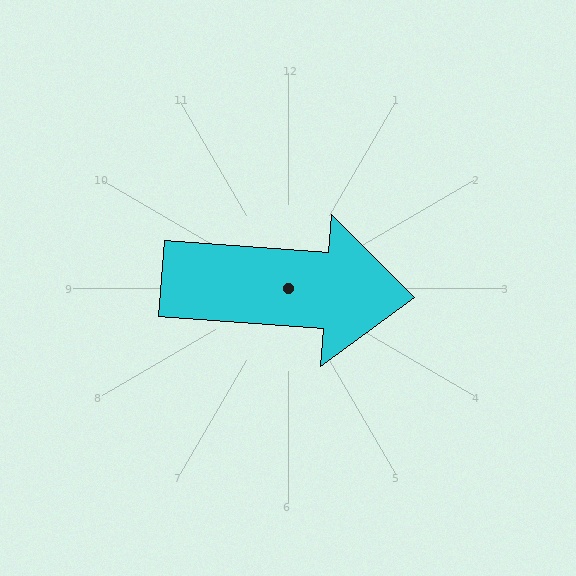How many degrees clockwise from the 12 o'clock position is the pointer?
Approximately 94 degrees.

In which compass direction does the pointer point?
East.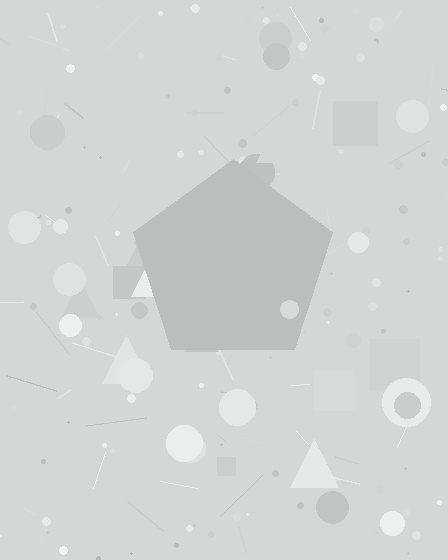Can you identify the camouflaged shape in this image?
The camouflaged shape is a pentagon.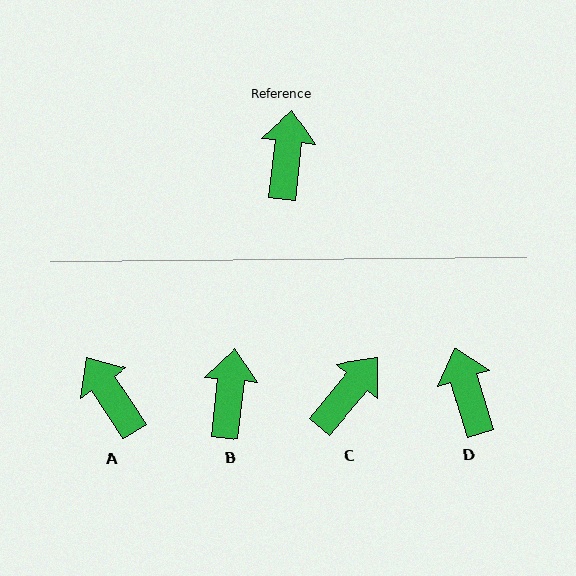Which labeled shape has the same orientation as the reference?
B.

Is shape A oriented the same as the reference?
No, it is off by about 39 degrees.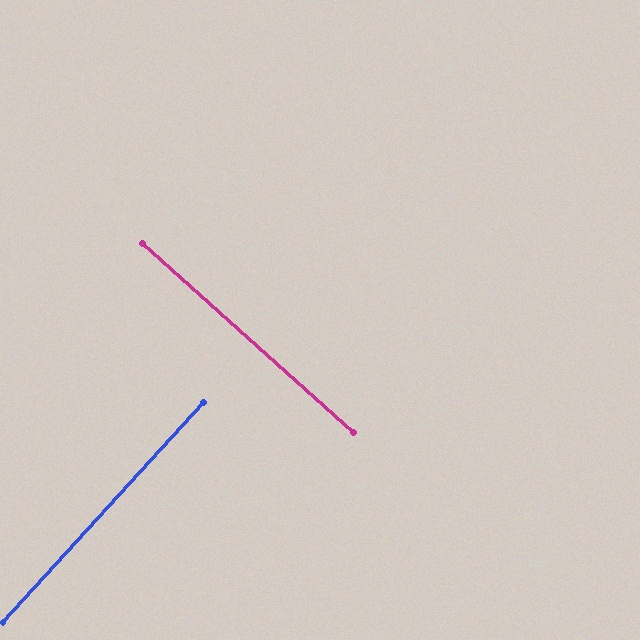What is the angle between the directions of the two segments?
Approximately 89 degrees.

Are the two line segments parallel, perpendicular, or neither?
Perpendicular — they meet at approximately 89°.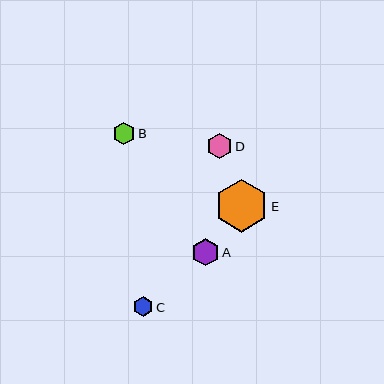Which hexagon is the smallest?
Hexagon C is the smallest with a size of approximately 20 pixels.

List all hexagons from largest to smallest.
From largest to smallest: E, A, D, B, C.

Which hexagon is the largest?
Hexagon E is the largest with a size of approximately 53 pixels.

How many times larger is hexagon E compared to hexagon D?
Hexagon E is approximately 2.1 times the size of hexagon D.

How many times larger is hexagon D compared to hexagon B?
Hexagon D is approximately 1.1 times the size of hexagon B.